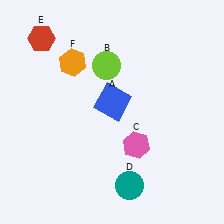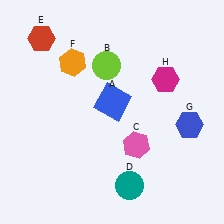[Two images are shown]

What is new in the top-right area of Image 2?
A magenta hexagon (H) was added in the top-right area of Image 2.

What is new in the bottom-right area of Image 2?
A blue hexagon (G) was added in the bottom-right area of Image 2.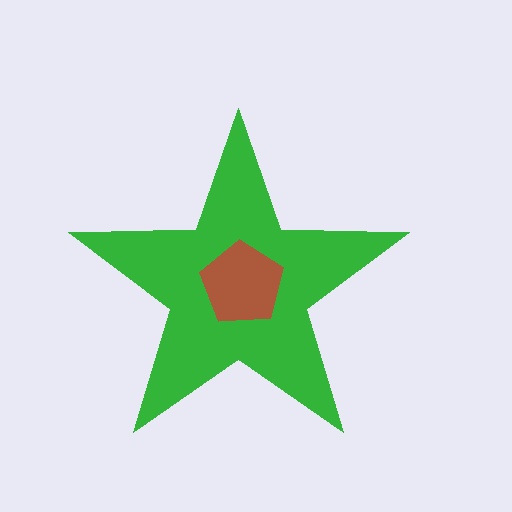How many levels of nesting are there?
2.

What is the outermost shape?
The green star.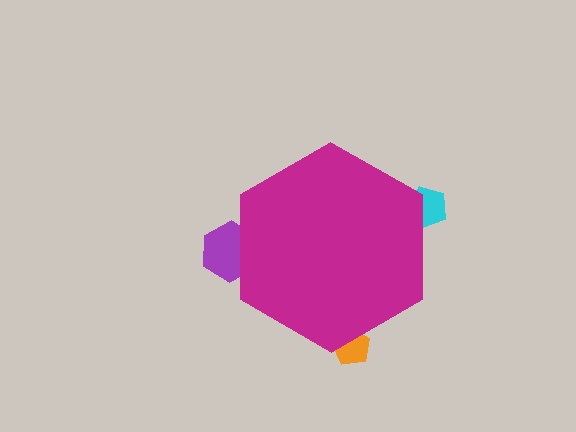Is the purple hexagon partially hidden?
Yes, the purple hexagon is partially hidden behind the magenta hexagon.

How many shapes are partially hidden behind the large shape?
3 shapes are partially hidden.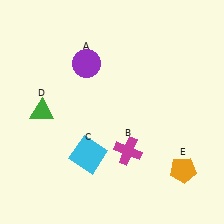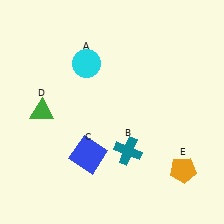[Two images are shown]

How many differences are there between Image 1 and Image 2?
There are 3 differences between the two images.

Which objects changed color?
A changed from purple to cyan. B changed from magenta to teal. C changed from cyan to blue.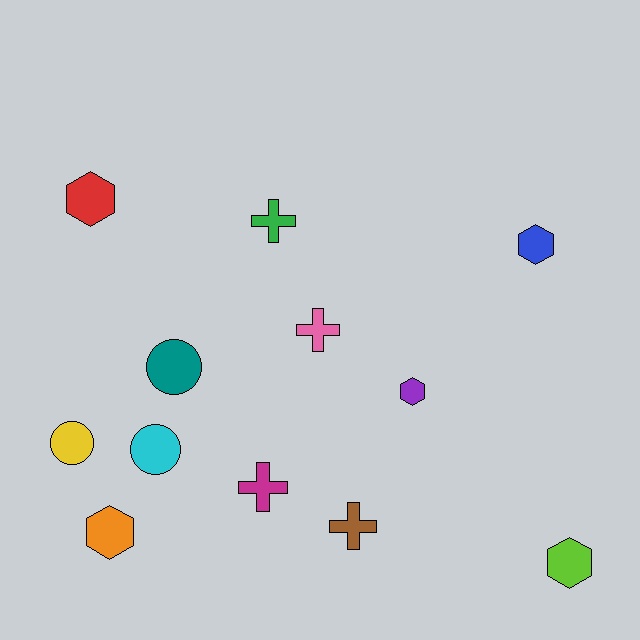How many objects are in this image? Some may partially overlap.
There are 12 objects.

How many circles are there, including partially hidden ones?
There are 3 circles.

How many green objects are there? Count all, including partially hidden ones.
There is 1 green object.